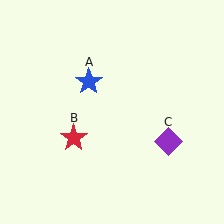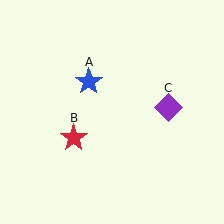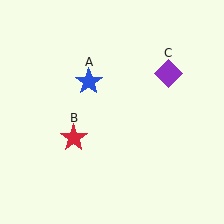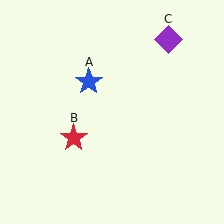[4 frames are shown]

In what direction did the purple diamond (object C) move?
The purple diamond (object C) moved up.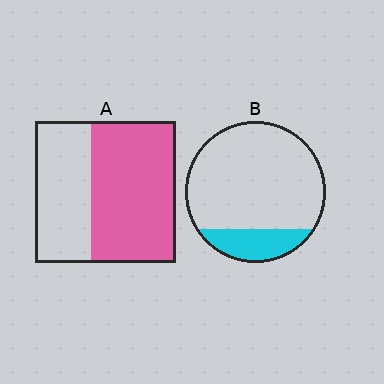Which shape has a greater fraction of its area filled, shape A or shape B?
Shape A.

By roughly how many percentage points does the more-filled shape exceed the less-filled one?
By roughly 40 percentage points (A over B).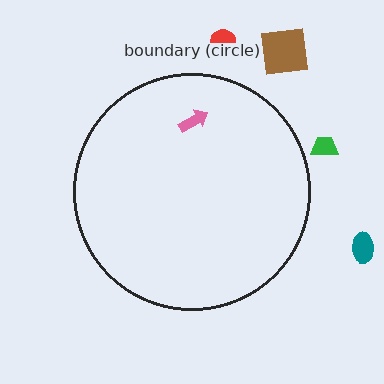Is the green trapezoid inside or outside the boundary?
Outside.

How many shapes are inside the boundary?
1 inside, 4 outside.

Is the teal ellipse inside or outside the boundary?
Outside.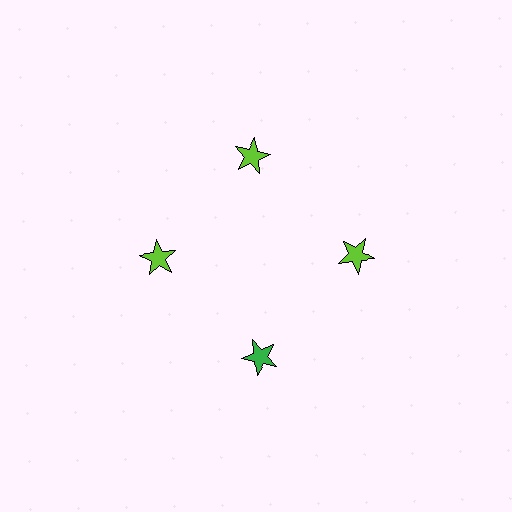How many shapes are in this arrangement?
There are 4 shapes arranged in a ring pattern.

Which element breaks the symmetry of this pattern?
The green star at roughly the 6 o'clock position breaks the symmetry. All other shapes are lime stars.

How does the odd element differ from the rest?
It has a different color: green instead of lime.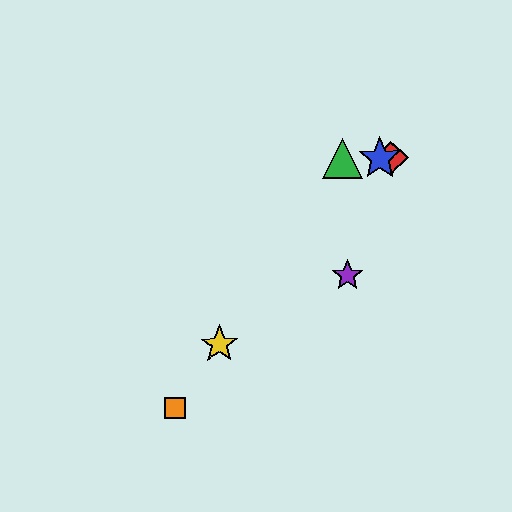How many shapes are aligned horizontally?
3 shapes (the red diamond, the blue star, the green triangle) are aligned horizontally.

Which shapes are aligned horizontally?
The red diamond, the blue star, the green triangle are aligned horizontally.